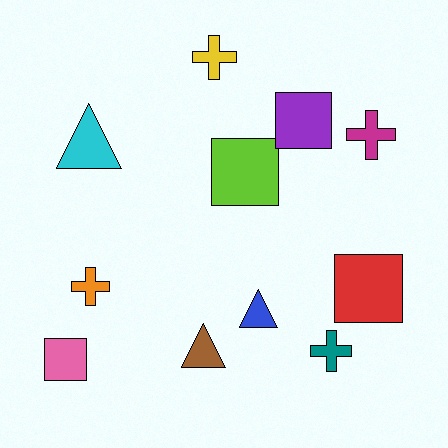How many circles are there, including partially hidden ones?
There are no circles.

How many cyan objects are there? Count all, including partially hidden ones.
There is 1 cyan object.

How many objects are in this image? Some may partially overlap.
There are 11 objects.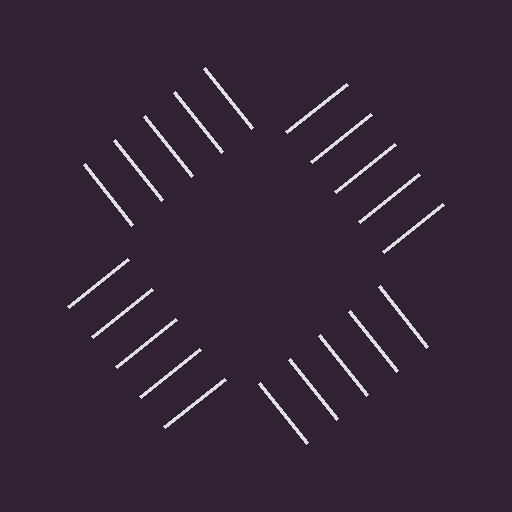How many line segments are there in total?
20 — 5 along each of the 4 edges.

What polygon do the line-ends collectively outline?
An illusory square — the line segments terminate on its edges but no continuous stroke is drawn.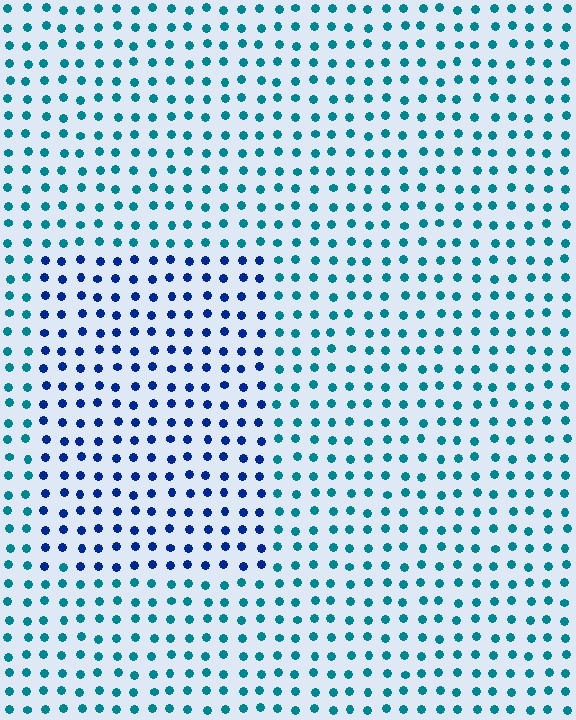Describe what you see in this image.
The image is filled with small teal elements in a uniform arrangement. A rectangle-shaped region is visible where the elements are tinted to a slightly different hue, forming a subtle color boundary.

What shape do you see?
I see a rectangle.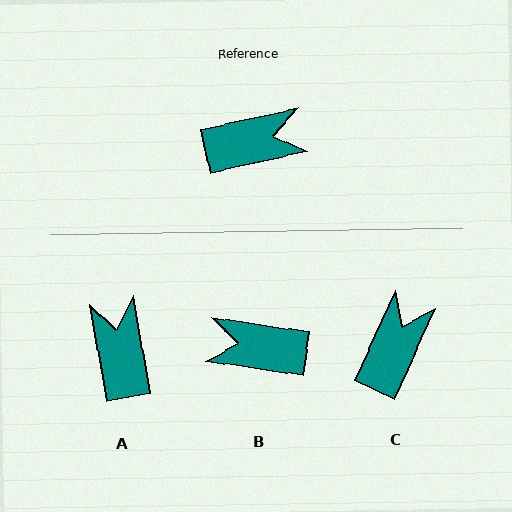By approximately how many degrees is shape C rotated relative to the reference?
Approximately 53 degrees counter-clockwise.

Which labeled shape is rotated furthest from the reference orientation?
B, about 159 degrees away.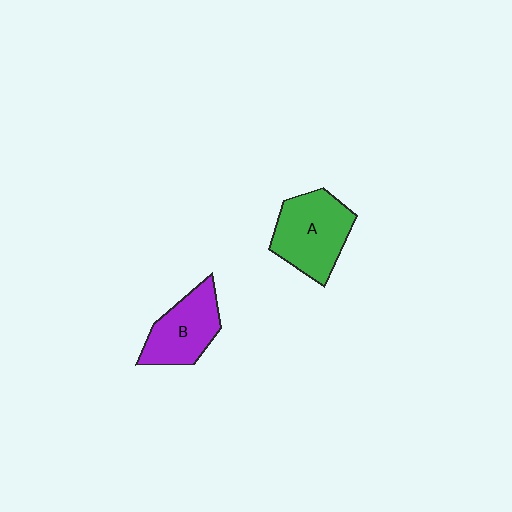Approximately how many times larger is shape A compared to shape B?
Approximately 1.2 times.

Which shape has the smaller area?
Shape B (purple).